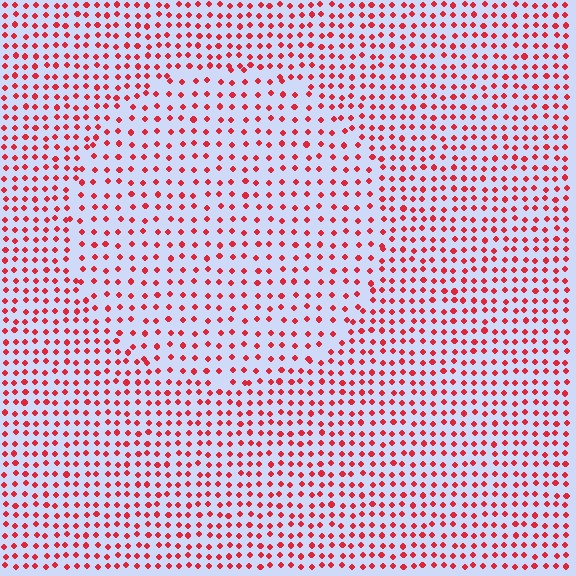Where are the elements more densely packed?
The elements are more densely packed outside the circle boundary.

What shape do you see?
I see a circle.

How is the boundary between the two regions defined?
The boundary is defined by a change in element density (approximately 1.5x ratio). All elements are the same color, size, and shape.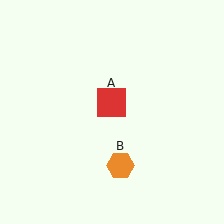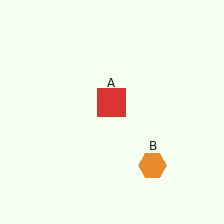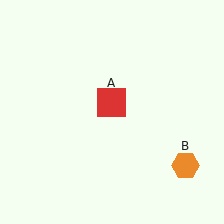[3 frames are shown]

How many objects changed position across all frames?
1 object changed position: orange hexagon (object B).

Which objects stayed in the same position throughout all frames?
Red square (object A) remained stationary.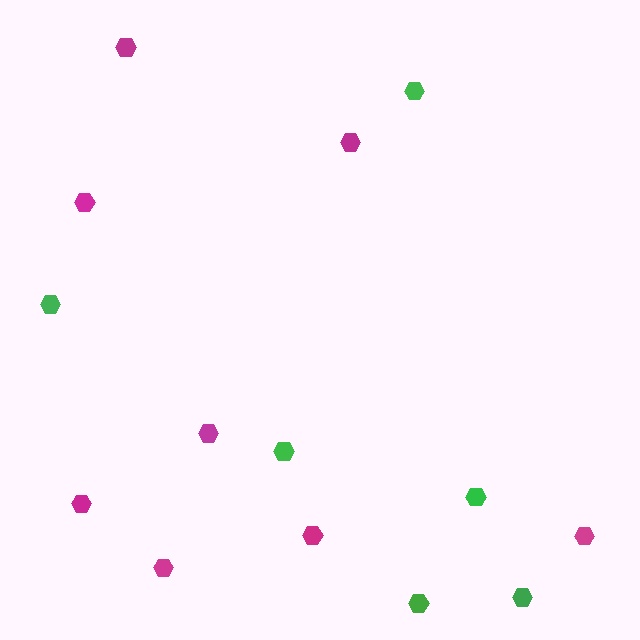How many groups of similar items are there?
There are 2 groups: one group of magenta hexagons (8) and one group of green hexagons (6).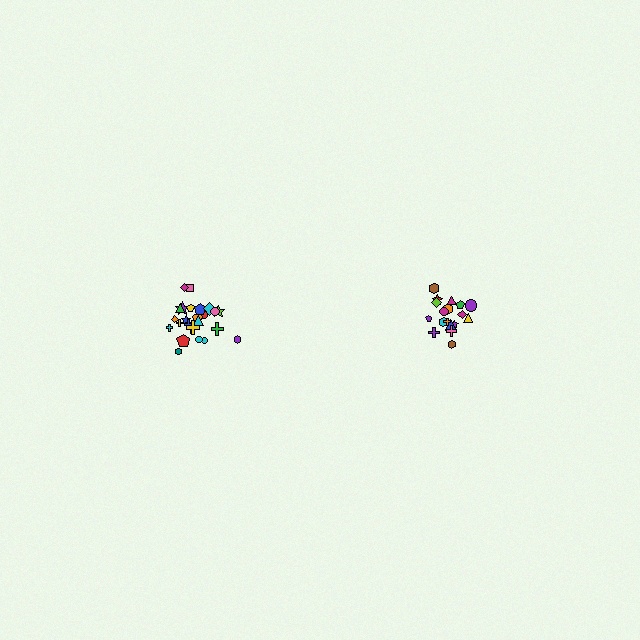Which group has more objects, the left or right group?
The left group.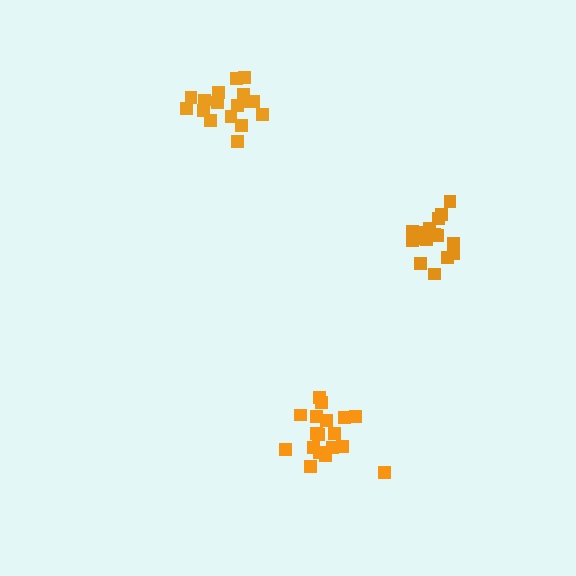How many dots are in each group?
Group 1: 17 dots, Group 2: 18 dots, Group 3: 17 dots (52 total).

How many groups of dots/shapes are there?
There are 3 groups.